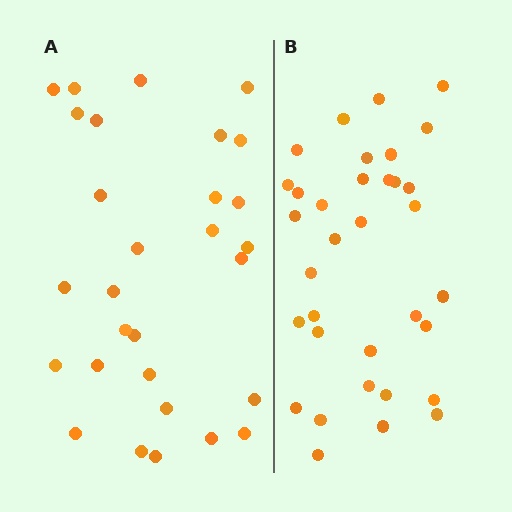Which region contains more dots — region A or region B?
Region B (the right region) has more dots.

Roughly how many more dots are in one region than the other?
Region B has about 5 more dots than region A.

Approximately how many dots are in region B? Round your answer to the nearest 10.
About 30 dots. (The exact count is 34, which rounds to 30.)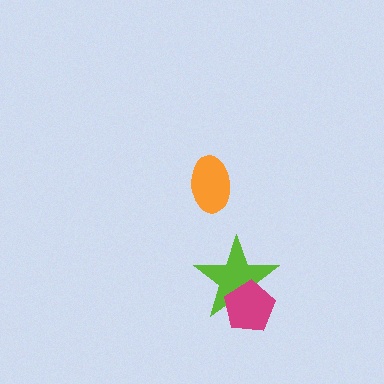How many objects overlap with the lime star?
1 object overlaps with the lime star.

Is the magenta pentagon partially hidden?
No, no other shape covers it.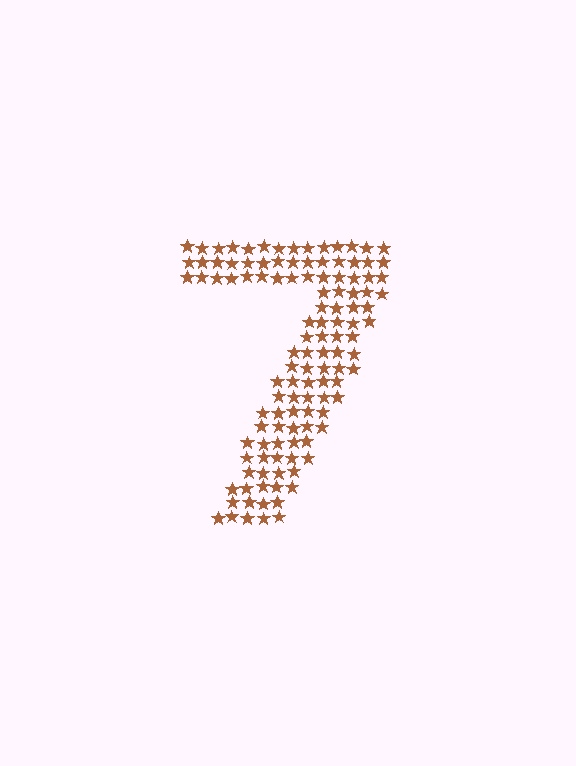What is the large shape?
The large shape is the digit 7.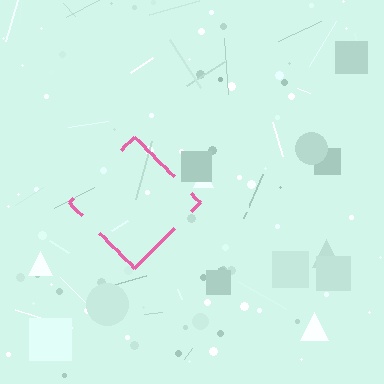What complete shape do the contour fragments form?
The contour fragments form a diamond.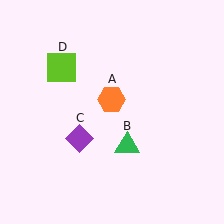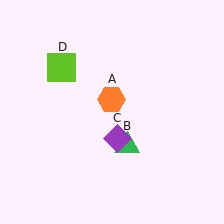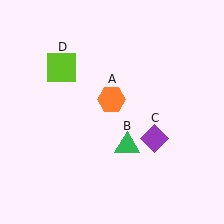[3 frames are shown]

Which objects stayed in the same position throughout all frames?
Orange hexagon (object A) and green triangle (object B) and lime square (object D) remained stationary.